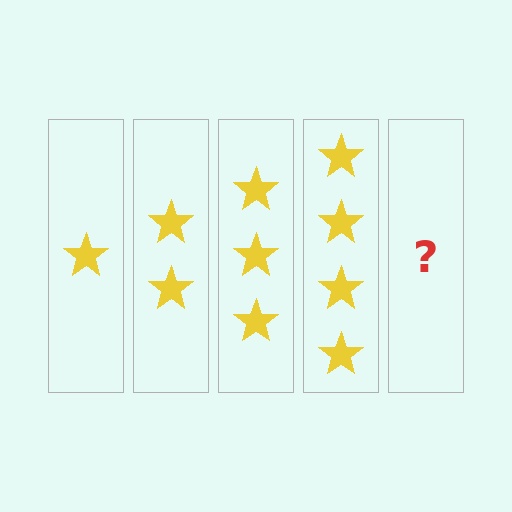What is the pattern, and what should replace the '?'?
The pattern is that each step adds one more star. The '?' should be 5 stars.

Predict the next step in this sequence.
The next step is 5 stars.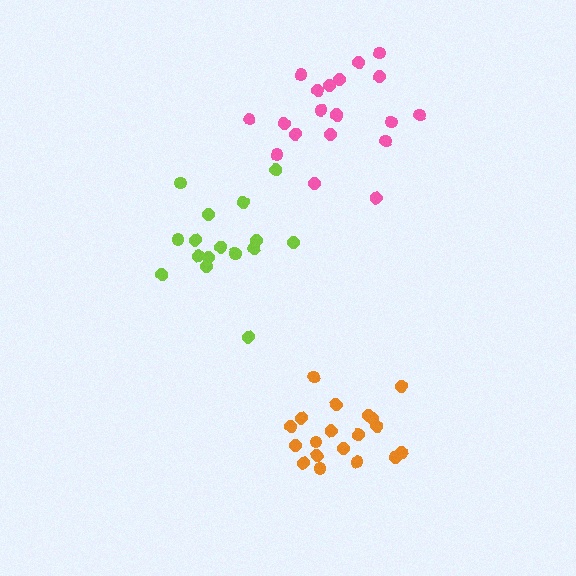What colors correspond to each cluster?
The clusters are colored: lime, pink, orange.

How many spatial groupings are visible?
There are 3 spatial groupings.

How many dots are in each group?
Group 1: 17 dots, Group 2: 20 dots, Group 3: 19 dots (56 total).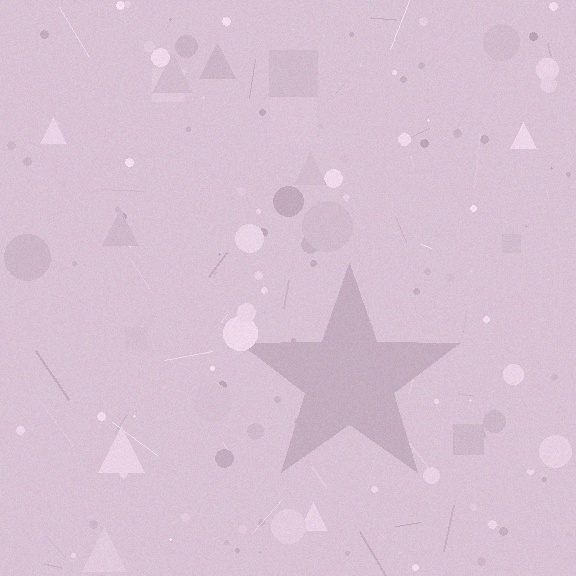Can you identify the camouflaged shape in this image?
The camouflaged shape is a star.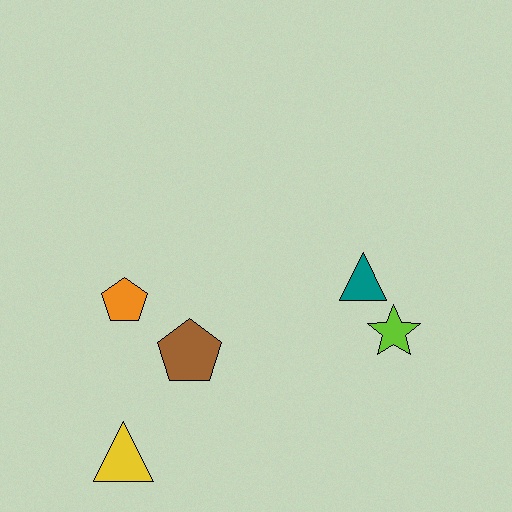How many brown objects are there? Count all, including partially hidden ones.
There is 1 brown object.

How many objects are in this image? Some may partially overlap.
There are 5 objects.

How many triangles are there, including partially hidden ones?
There are 2 triangles.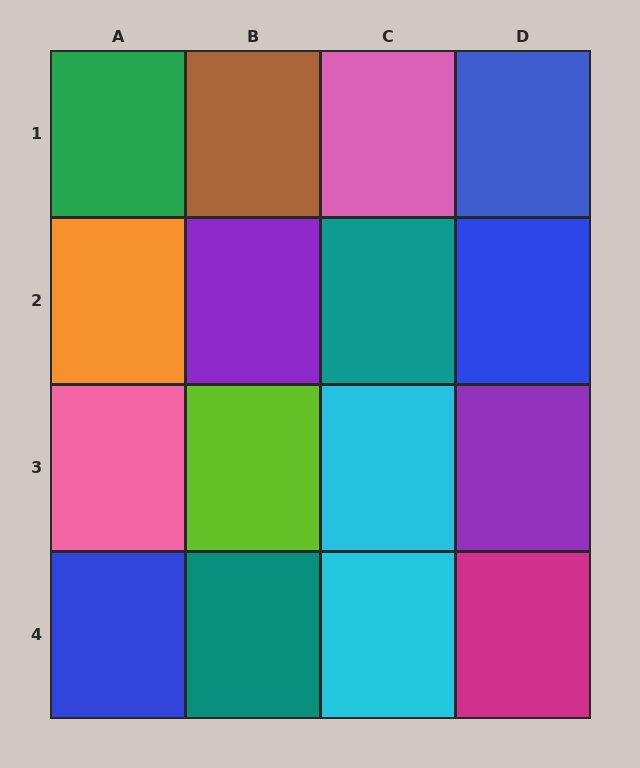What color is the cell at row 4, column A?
Blue.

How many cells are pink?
2 cells are pink.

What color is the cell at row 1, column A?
Green.